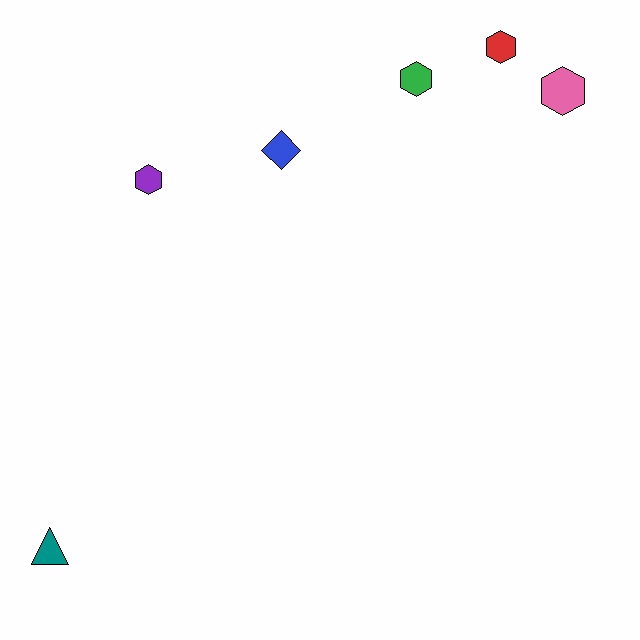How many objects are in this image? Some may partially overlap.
There are 6 objects.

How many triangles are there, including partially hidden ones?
There is 1 triangle.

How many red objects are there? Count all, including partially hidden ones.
There is 1 red object.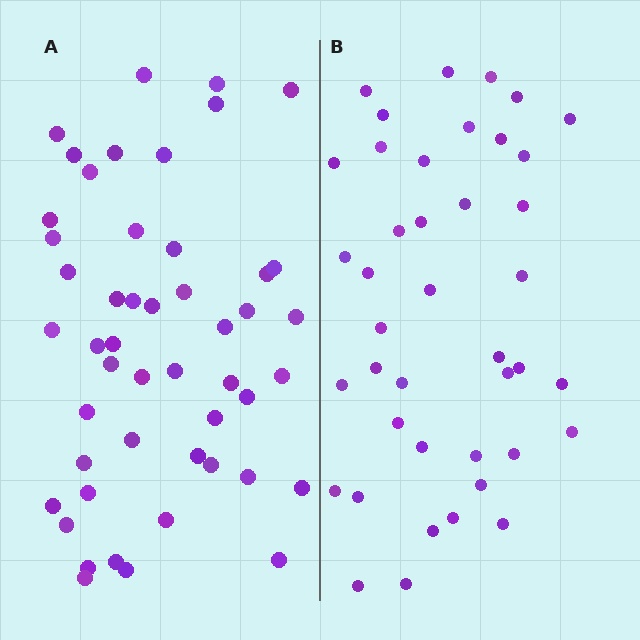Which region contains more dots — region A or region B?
Region A (the left region) has more dots.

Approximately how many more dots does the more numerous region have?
Region A has roughly 8 or so more dots than region B.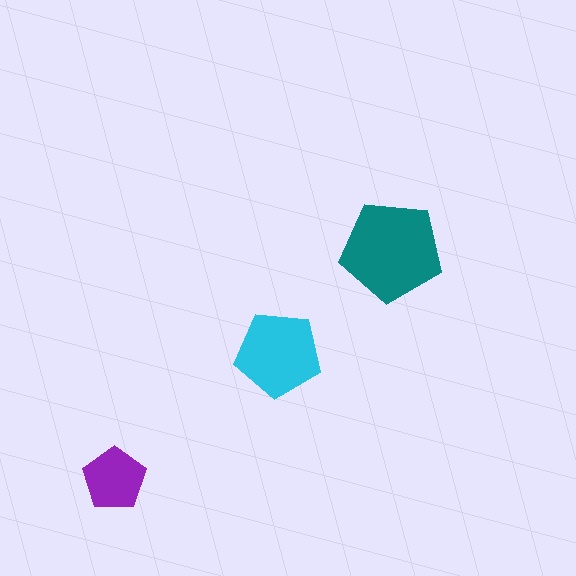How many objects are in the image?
There are 3 objects in the image.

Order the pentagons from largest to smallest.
the teal one, the cyan one, the purple one.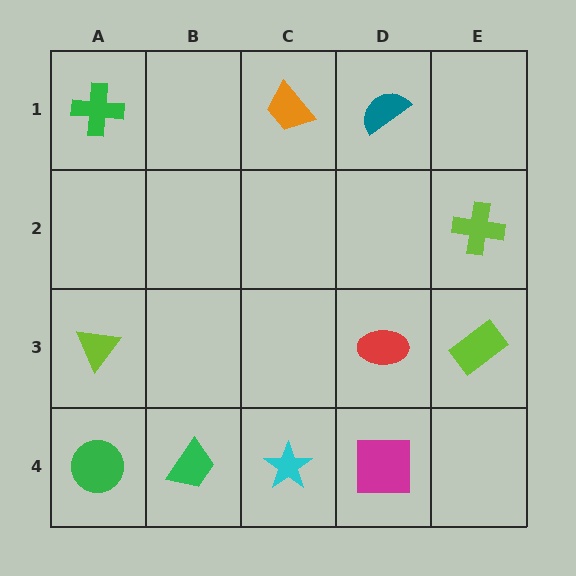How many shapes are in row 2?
1 shape.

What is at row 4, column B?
A green trapezoid.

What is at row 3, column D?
A red ellipse.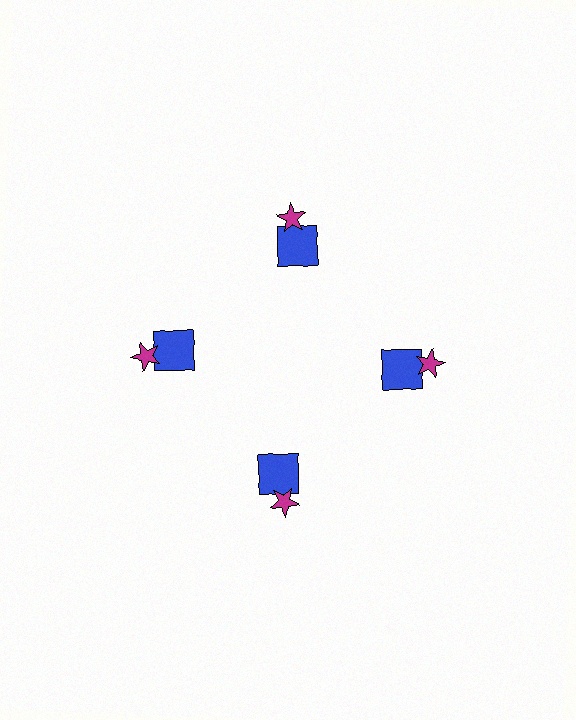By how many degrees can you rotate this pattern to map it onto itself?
The pattern maps onto itself every 90 degrees of rotation.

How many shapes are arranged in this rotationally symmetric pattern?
There are 8 shapes, arranged in 4 groups of 2.